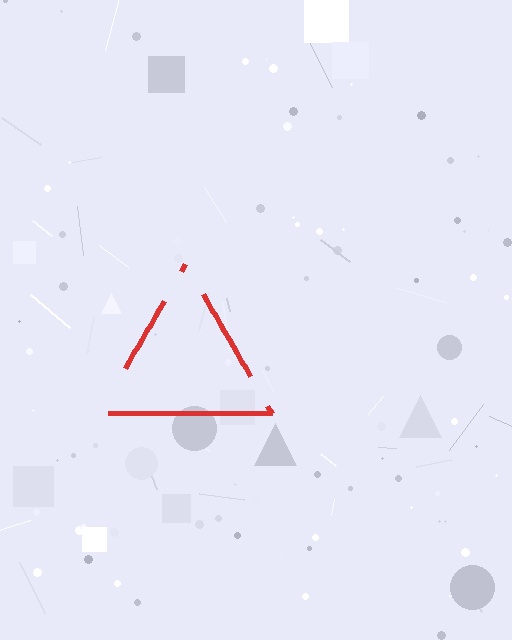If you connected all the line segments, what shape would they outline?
They would outline a triangle.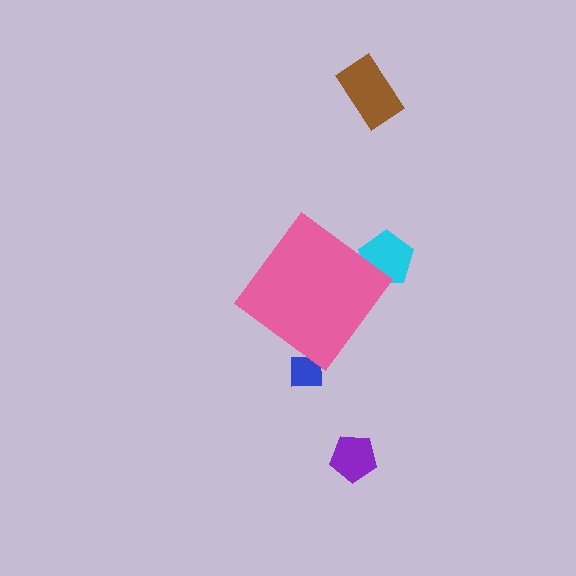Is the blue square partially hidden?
Yes, the blue square is partially hidden behind the pink diamond.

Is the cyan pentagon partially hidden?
Yes, the cyan pentagon is partially hidden behind the pink diamond.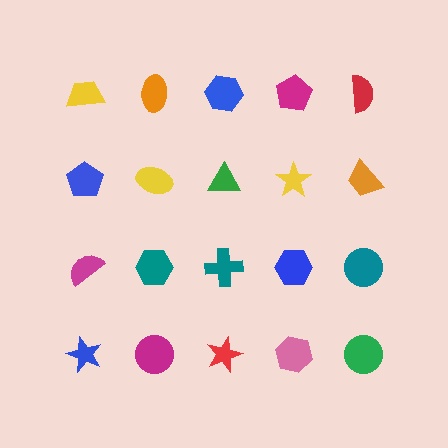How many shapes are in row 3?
5 shapes.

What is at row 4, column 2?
A magenta circle.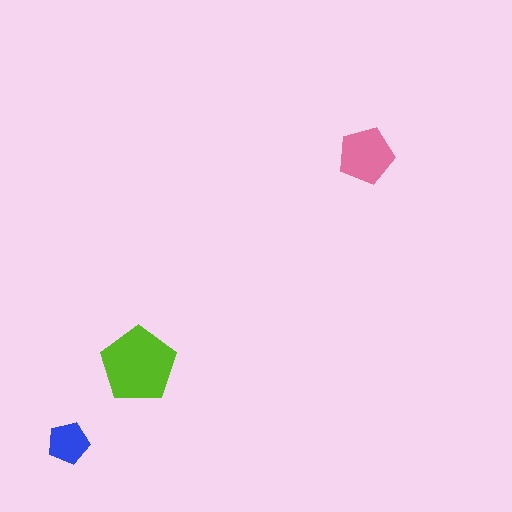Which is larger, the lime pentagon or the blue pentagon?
The lime one.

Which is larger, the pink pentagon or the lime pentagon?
The lime one.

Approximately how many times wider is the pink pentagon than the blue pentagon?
About 1.5 times wider.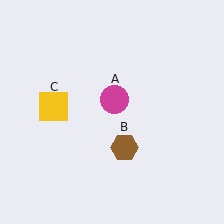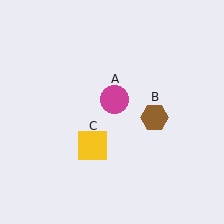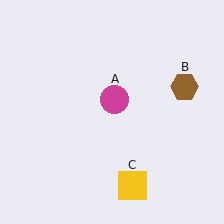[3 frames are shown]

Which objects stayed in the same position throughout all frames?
Magenta circle (object A) remained stationary.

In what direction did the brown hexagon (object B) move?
The brown hexagon (object B) moved up and to the right.